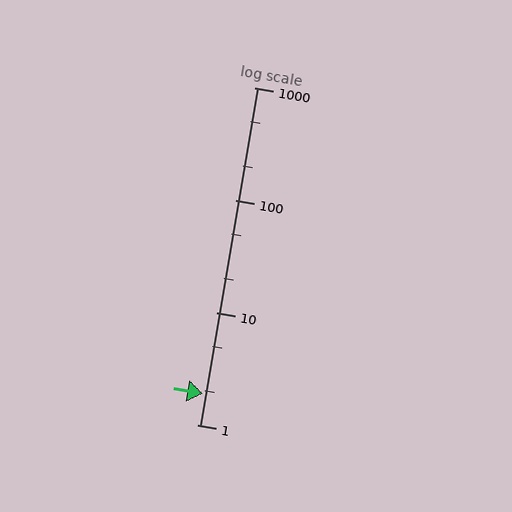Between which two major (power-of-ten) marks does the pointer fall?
The pointer is between 1 and 10.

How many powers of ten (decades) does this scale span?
The scale spans 3 decades, from 1 to 1000.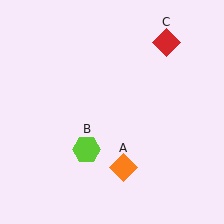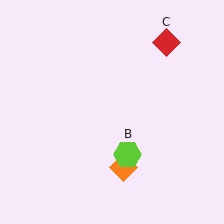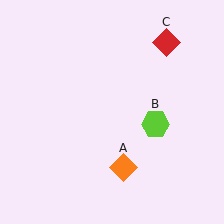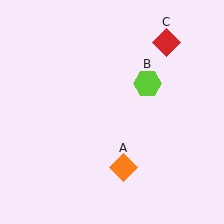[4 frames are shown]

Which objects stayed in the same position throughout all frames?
Orange diamond (object A) and red diamond (object C) remained stationary.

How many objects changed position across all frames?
1 object changed position: lime hexagon (object B).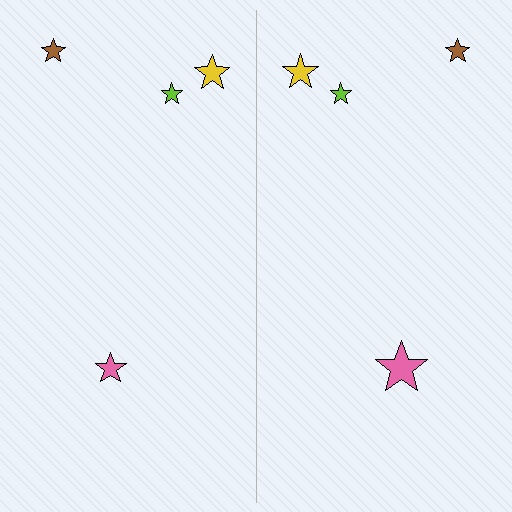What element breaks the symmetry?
The pink star on the right side has a different size than its mirror counterpart.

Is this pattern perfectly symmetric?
No, the pattern is not perfectly symmetric. The pink star on the right side has a different size than its mirror counterpart.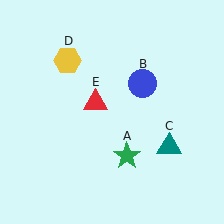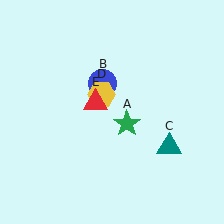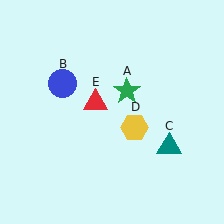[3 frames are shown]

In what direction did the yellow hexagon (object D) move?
The yellow hexagon (object D) moved down and to the right.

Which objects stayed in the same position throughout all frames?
Teal triangle (object C) and red triangle (object E) remained stationary.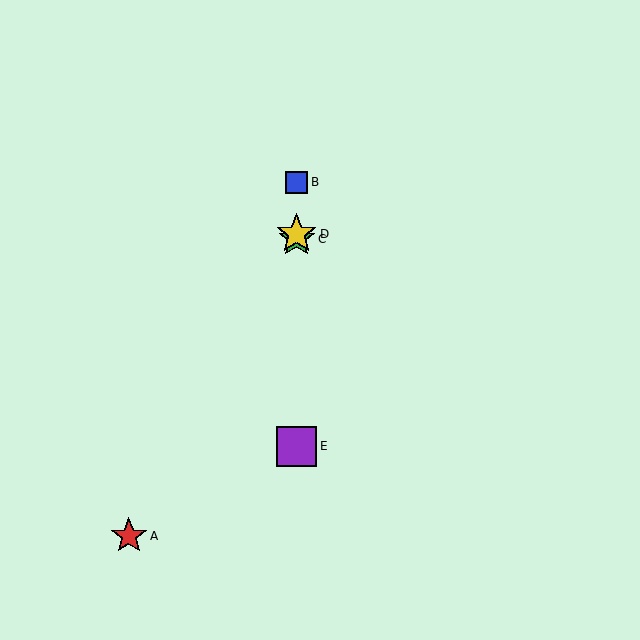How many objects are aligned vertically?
4 objects (B, C, D, E) are aligned vertically.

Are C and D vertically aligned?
Yes, both are at x≈297.